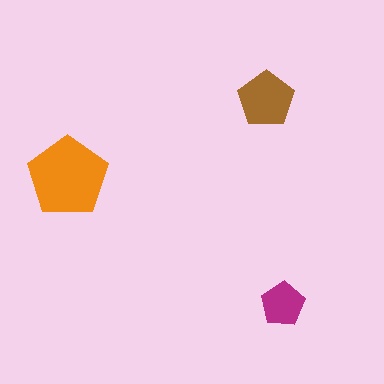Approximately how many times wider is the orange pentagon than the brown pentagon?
About 1.5 times wider.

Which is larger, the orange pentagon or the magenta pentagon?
The orange one.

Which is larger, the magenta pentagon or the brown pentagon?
The brown one.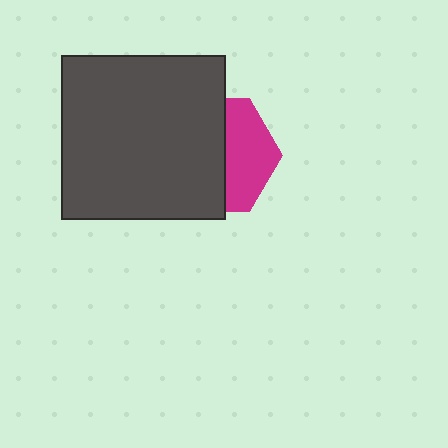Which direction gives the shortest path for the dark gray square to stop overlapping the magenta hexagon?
Moving left gives the shortest separation.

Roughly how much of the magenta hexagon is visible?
A small part of it is visible (roughly 42%).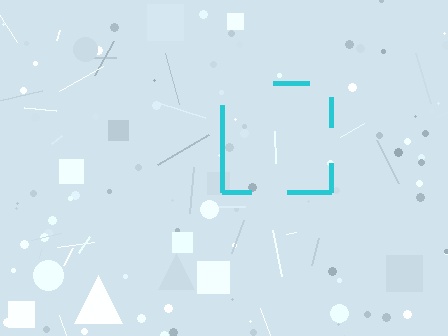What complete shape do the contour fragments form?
The contour fragments form a square.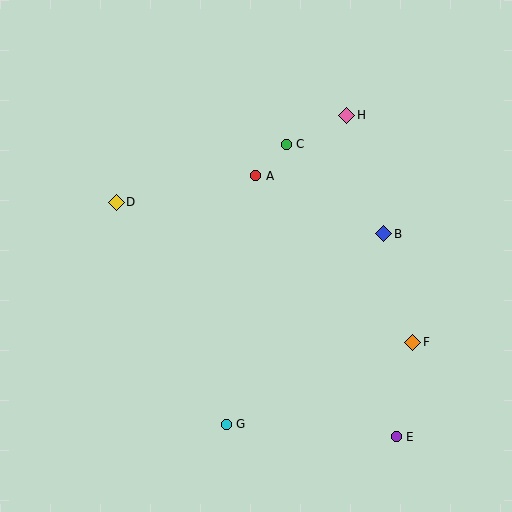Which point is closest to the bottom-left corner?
Point G is closest to the bottom-left corner.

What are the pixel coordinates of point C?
Point C is at (286, 144).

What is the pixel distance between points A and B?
The distance between A and B is 140 pixels.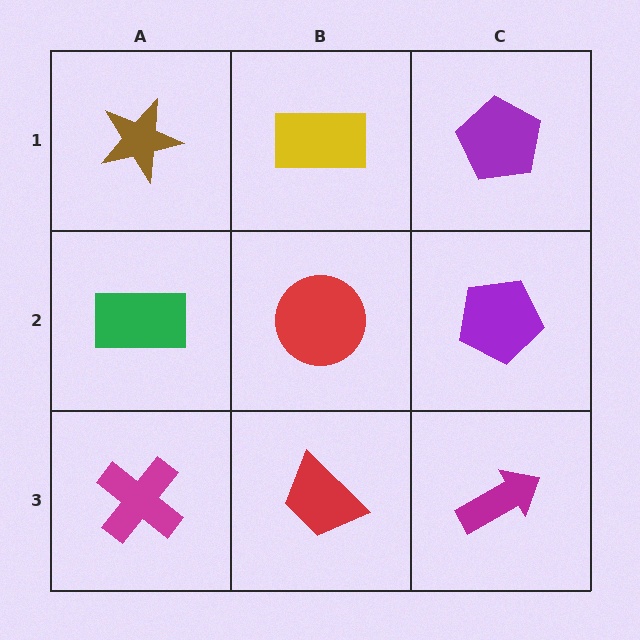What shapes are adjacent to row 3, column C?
A purple pentagon (row 2, column C), a red trapezoid (row 3, column B).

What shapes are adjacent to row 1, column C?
A purple pentagon (row 2, column C), a yellow rectangle (row 1, column B).